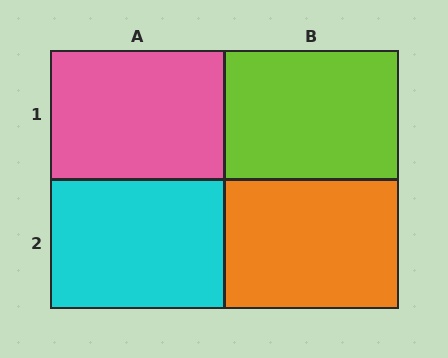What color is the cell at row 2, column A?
Cyan.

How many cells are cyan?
1 cell is cyan.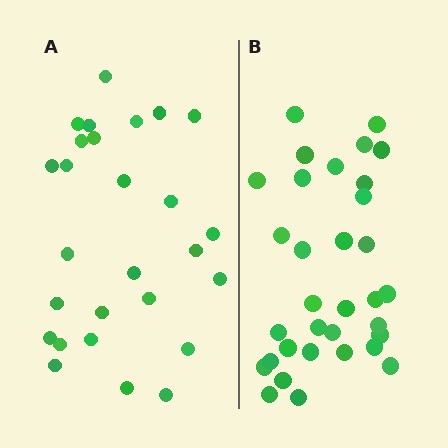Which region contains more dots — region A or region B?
Region B (the right region) has more dots.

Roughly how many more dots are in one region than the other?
Region B has about 6 more dots than region A.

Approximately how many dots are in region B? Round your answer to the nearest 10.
About 30 dots. (The exact count is 33, which rounds to 30.)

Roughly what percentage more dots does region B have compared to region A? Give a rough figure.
About 20% more.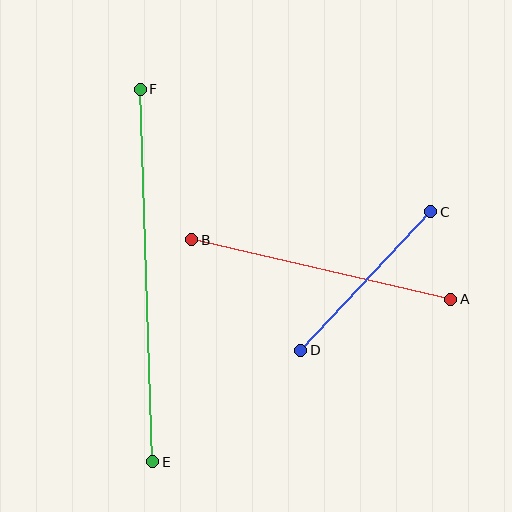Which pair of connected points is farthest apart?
Points E and F are farthest apart.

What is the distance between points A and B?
The distance is approximately 266 pixels.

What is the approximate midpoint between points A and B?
The midpoint is at approximately (321, 269) pixels.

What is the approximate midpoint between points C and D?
The midpoint is at approximately (366, 281) pixels.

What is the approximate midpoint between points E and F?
The midpoint is at approximately (146, 275) pixels.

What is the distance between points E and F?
The distance is approximately 373 pixels.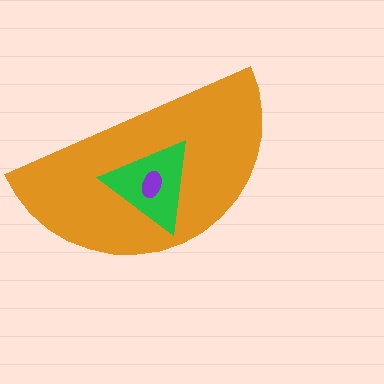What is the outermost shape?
The orange semicircle.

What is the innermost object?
The purple ellipse.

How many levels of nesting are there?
3.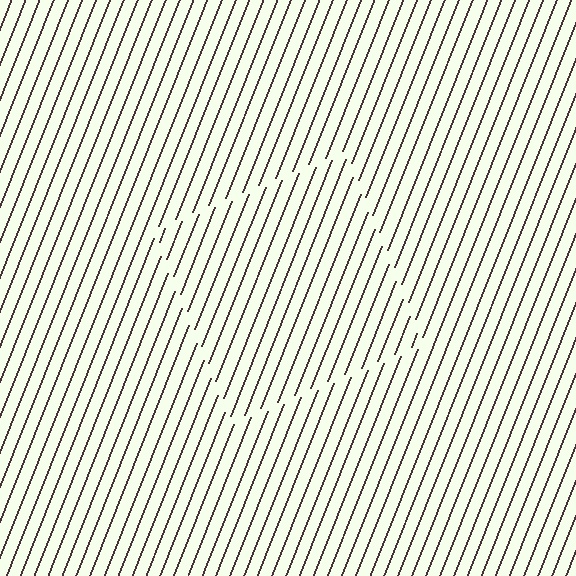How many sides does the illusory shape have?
4 sides — the line-ends trace a square.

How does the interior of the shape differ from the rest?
The interior of the shape contains the same grating, shifted by half a period — the contour is defined by the phase discontinuity where line-ends from the inner and outer gratings abut.